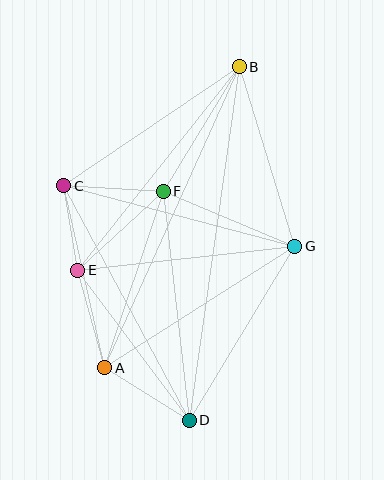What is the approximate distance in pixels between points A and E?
The distance between A and E is approximately 101 pixels.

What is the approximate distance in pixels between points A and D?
The distance between A and D is approximately 100 pixels.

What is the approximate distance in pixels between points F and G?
The distance between F and G is approximately 143 pixels.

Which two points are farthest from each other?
Points B and D are farthest from each other.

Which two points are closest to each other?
Points C and E are closest to each other.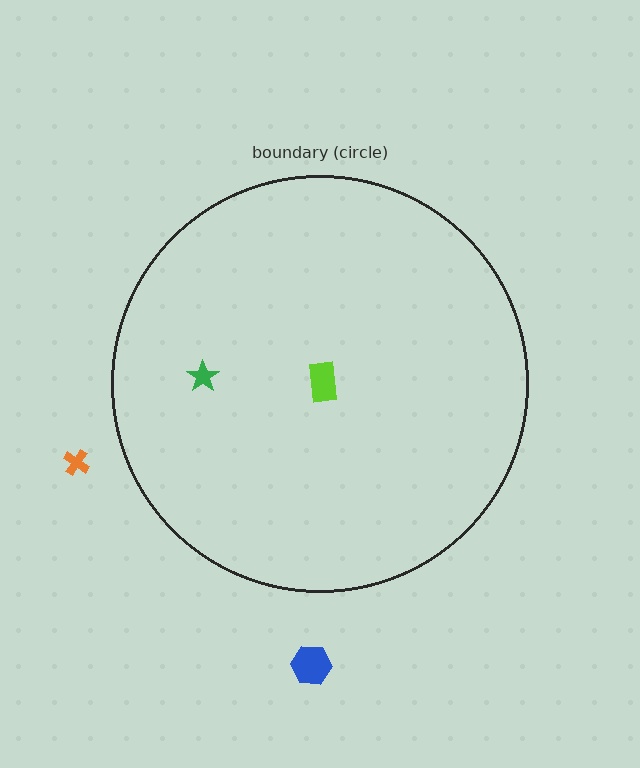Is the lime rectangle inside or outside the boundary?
Inside.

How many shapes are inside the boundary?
2 inside, 2 outside.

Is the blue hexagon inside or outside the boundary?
Outside.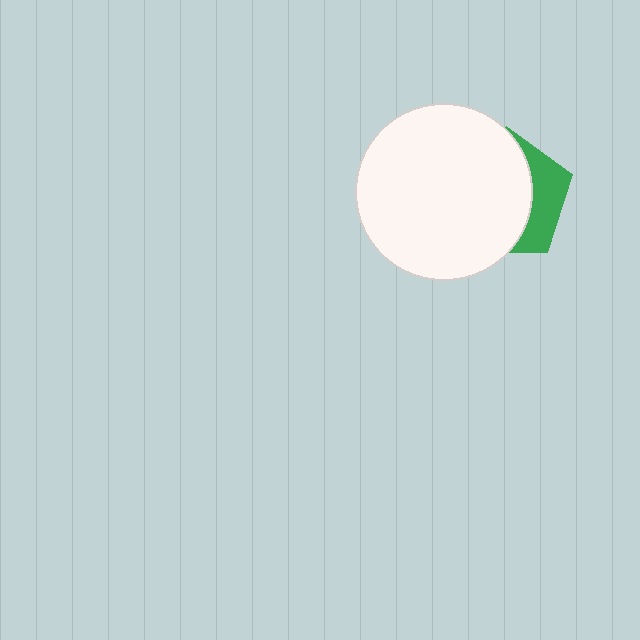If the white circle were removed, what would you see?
You would see the complete green pentagon.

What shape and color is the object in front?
The object in front is a white circle.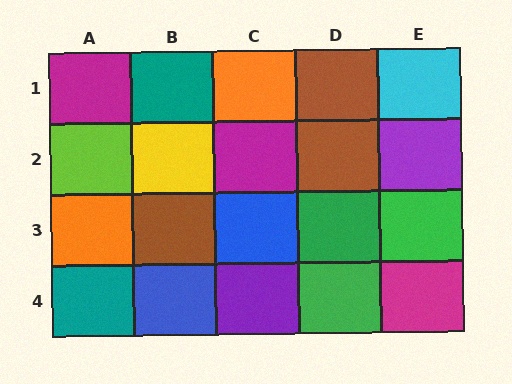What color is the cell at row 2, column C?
Magenta.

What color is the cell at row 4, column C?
Purple.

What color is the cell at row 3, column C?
Blue.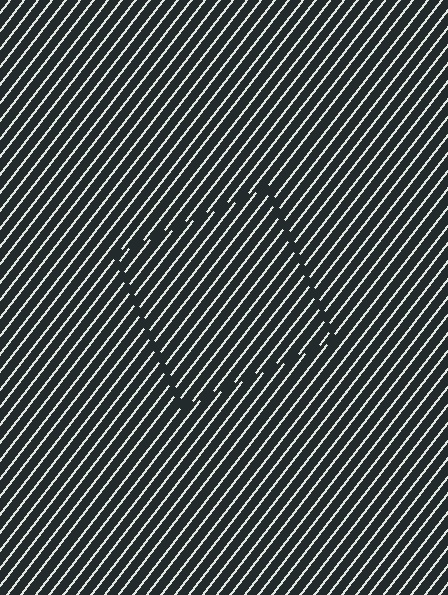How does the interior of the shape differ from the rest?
The interior of the shape contains the same grating, shifted by half a period — the contour is defined by the phase discontinuity where line-ends from the inner and outer gratings abut.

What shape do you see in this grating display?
An illusory square. The interior of the shape contains the same grating, shifted by half a period — the contour is defined by the phase discontinuity where line-ends from the inner and outer gratings abut.